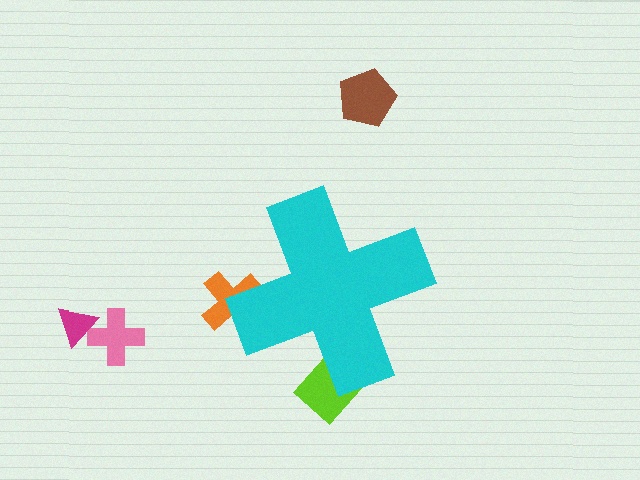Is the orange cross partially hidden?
Yes, the orange cross is partially hidden behind the cyan cross.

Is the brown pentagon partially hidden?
No, the brown pentagon is fully visible.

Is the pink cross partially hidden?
No, the pink cross is fully visible.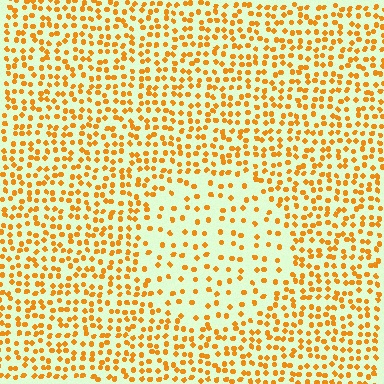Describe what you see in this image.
The image contains small orange elements arranged at two different densities. A circle-shaped region is visible where the elements are less densely packed than the surrounding area.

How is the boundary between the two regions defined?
The boundary is defined by a change in element density (approximately 2.0x ratio). All elements are the same color, size, and shape.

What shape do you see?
I see a circle.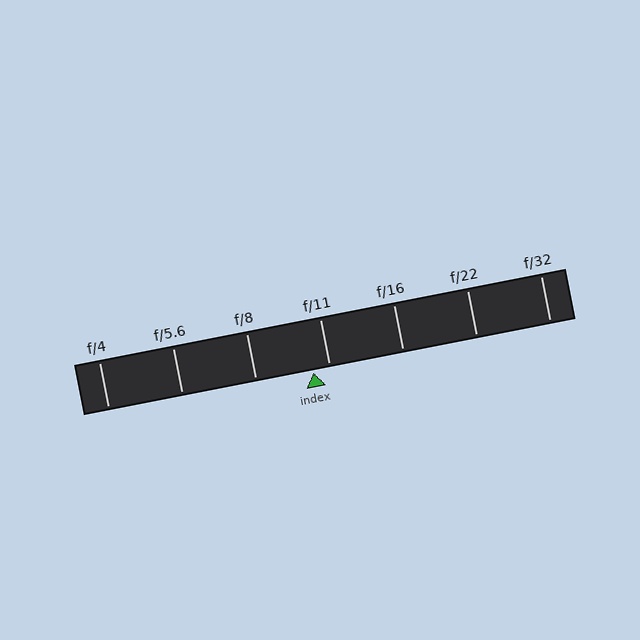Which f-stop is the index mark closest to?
The index mark is closest to f/11.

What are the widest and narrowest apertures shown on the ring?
The widest aperture shown is f/4 and the narrowest is f/32.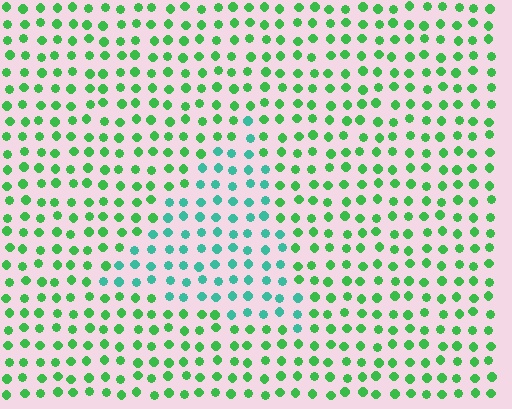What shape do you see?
I see a triangle.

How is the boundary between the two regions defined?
The boundary is defined purely by a slight shift in hue (about 40 degrees). Spacing, size, and orientation are identical on both sides.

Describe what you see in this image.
The image is filled with small green elements in a uniform arrangement. A triangle-shaped region is visible where the elements are tinted to a slightly different hue, forming a subtle color boundary.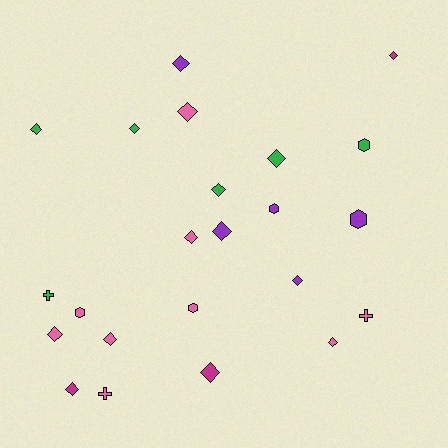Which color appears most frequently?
Pink, with 9 objects.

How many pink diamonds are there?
There are 5 pink diamonds.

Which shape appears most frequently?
Diamond, with 15 objects.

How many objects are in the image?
There are 23 objects.